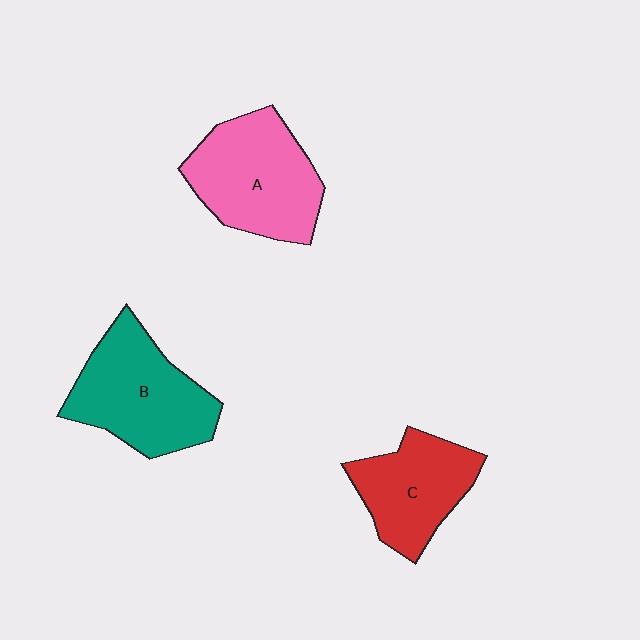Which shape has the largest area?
Shape B (teal).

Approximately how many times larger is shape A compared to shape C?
Approximately 1.3 times.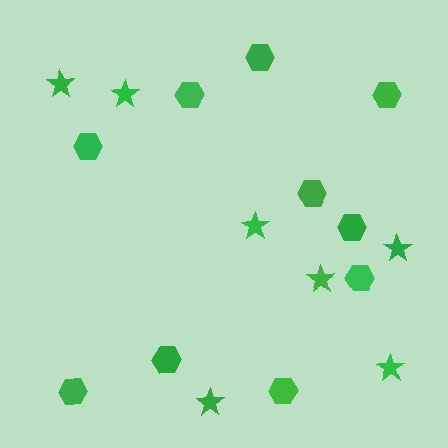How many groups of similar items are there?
There are 2 groups: one group of stars (7) and one group of hexagons (10).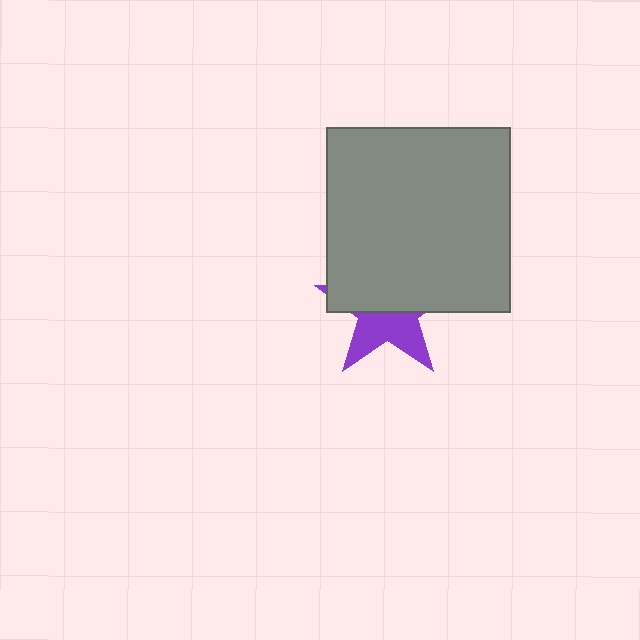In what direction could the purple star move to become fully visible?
The purple star could move down. That would shift it out from behind the gray square entirely.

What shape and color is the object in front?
The object in front is a gray square.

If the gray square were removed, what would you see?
You would see the complete purple star.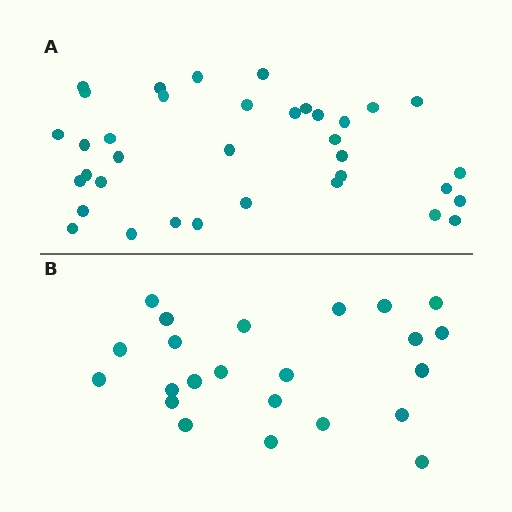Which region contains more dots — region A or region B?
Region A (the top region) has more dots.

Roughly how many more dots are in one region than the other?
Region A has approximately 15 more dots than region B.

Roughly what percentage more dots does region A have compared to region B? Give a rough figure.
About 55% more.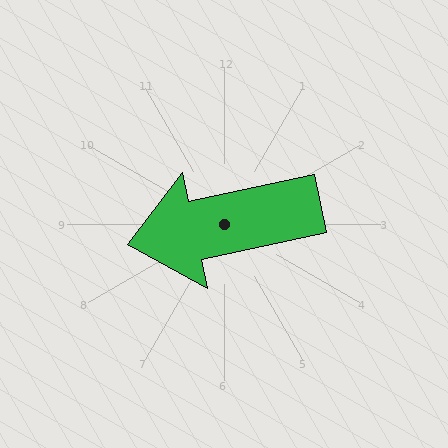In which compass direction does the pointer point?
West.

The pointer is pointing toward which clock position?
Roughly 9 o'clock.